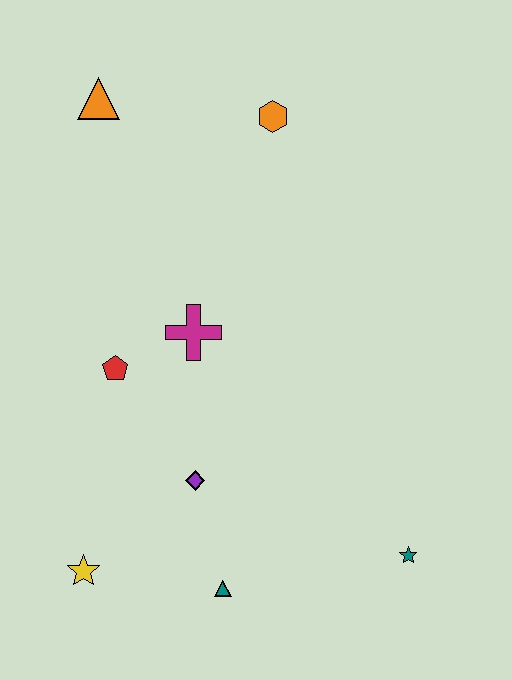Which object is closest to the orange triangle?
The orange hexagon is closest to the orange triangle.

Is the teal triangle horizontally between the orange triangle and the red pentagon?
No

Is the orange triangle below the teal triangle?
No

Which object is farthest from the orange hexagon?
The yellow star is farthest from the orange hexagon.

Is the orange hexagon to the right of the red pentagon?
Yes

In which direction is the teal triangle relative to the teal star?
The teal triangle is to the left of the teal star.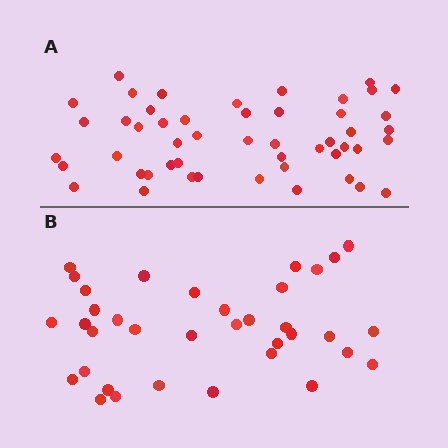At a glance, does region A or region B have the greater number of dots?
Region A (the top region) has more dots.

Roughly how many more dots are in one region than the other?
Region A has approximately 15 more dots than region B.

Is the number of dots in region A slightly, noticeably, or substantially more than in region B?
Region A has noticeably more, but not dramatically so. The ratio is roughly 1.4 to 1.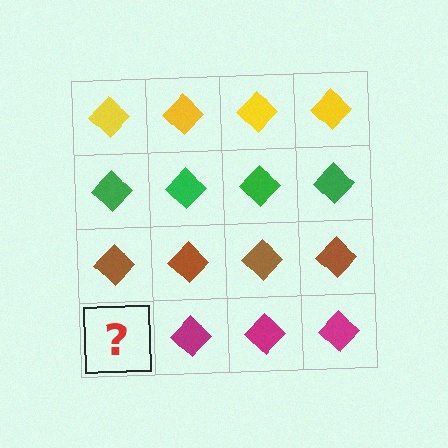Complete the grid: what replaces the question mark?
The question mark should be replaced with a magenta diamond.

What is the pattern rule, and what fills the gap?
The rule is that each row has a consistent color. The gap should be filled with a magenta diamond.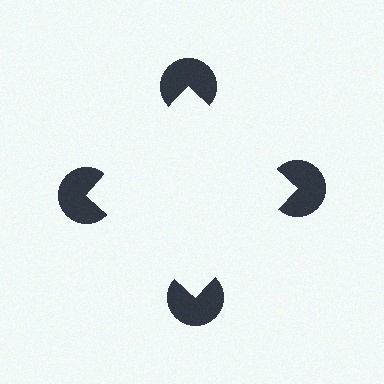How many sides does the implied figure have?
4 sides.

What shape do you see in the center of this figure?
An illusory square — its edges are inferred from the aligned wedge cuts in the pac-man discs, not physically drawn.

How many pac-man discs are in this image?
There are 4 — one at each vertex of the illusory square.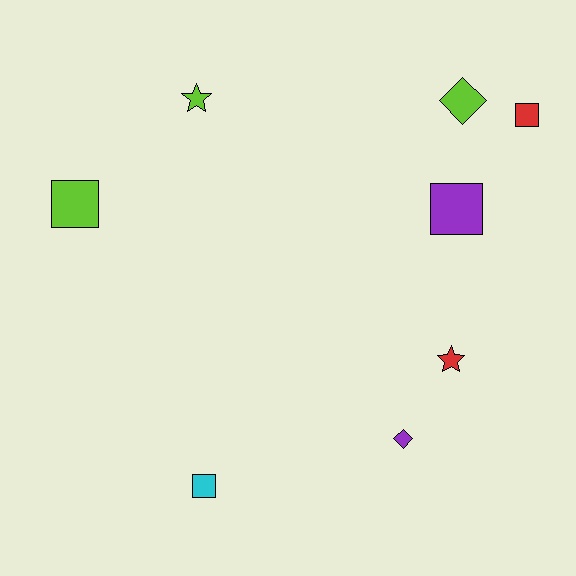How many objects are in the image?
There are 8 objects.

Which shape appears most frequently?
Square, with 4 objects.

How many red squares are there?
There is 1 red square.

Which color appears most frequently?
Lime, with 3 objects.